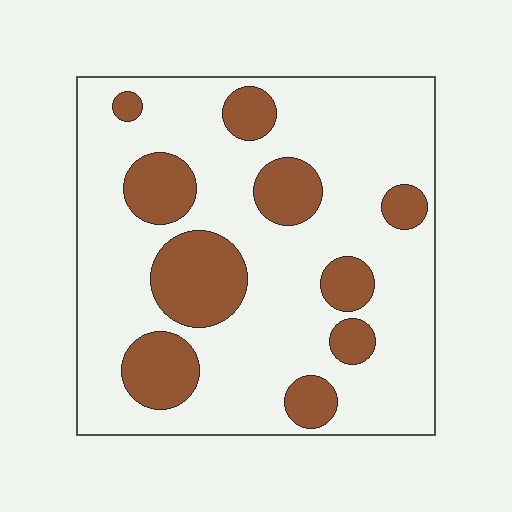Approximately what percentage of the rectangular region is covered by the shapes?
Approximately 25%.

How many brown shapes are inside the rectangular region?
10.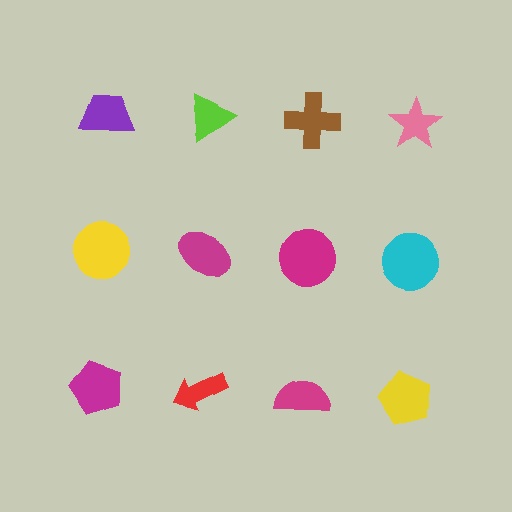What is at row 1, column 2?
A lime triangle.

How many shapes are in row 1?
4 shapes.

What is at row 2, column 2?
A magenta ellipse.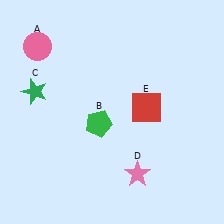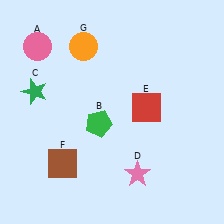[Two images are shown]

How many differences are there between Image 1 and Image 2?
There are 2 differences between the two images.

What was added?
A brown square (F), an orange circle (G) were added in Image 2.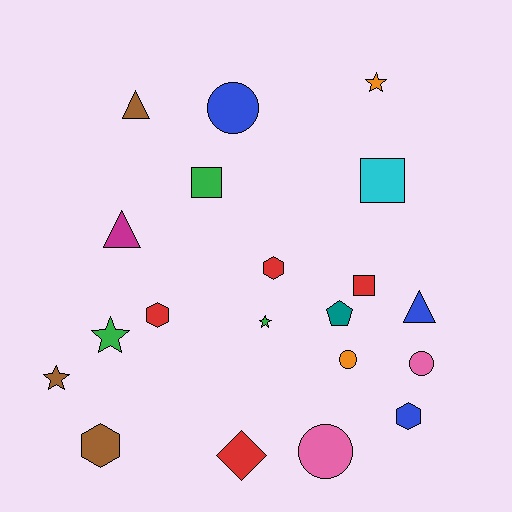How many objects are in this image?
There are 20 objects.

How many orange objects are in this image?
There are 2 orange objects.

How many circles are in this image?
There are 4 circles.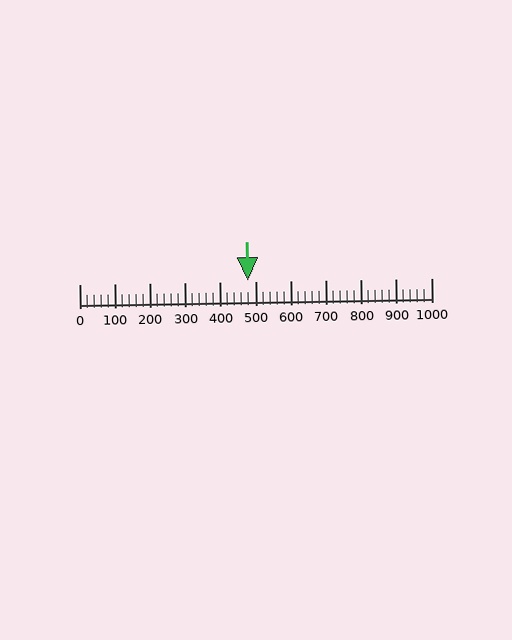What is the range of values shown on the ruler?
The ruler shows values from 0 to 1000.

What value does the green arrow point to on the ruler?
The green arrow points to approximately 480.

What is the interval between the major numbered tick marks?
The major tick marks are spaced 100 units apart.